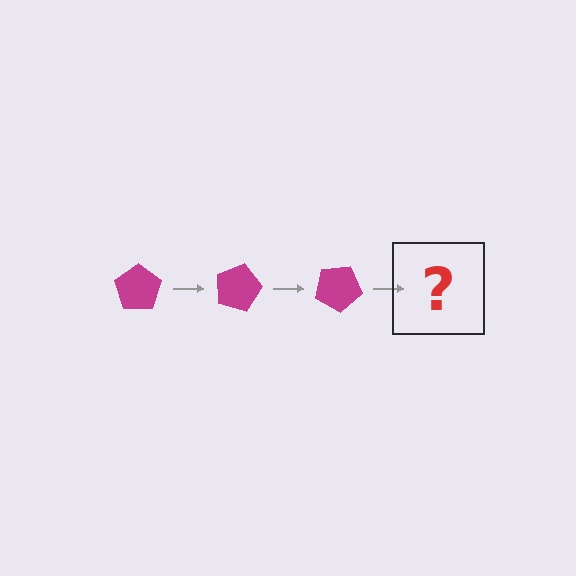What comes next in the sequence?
The next element should be a magenta pentagon rotated 45 degrees.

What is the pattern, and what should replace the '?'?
The pattern is that the pentagon rotates 15 degrees each step. The '?' should be a magenta pentagon rotated 45 degrees.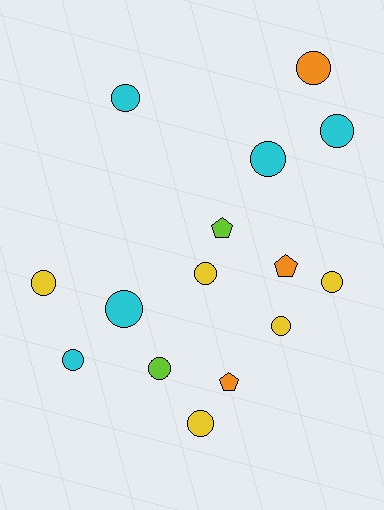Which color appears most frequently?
Yellow, with 5 objects.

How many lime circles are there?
There is 1 lime circle.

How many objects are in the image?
There are 15 objects.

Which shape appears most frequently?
Circle, with 12 objects.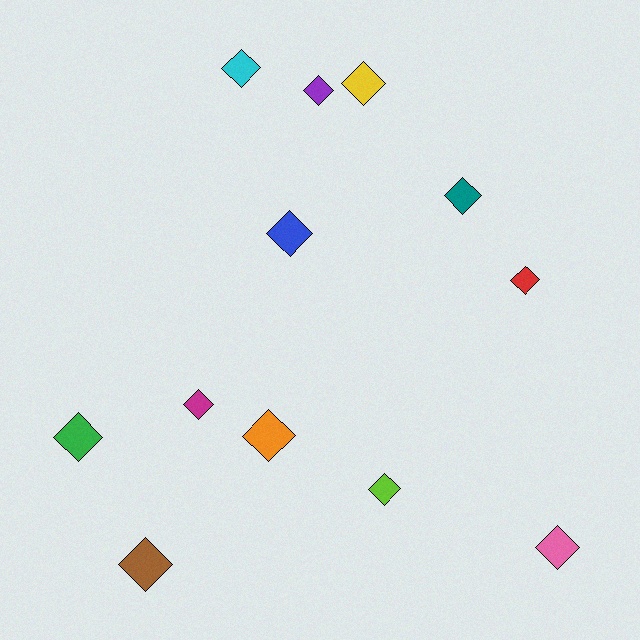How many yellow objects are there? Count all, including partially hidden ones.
There is 1 yellow object.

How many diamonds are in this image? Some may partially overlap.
There are 12 diamonds.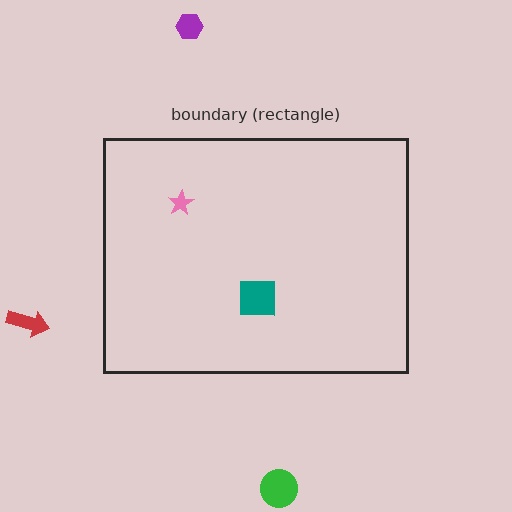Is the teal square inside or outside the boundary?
Inside.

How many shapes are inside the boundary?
2 inside, 3 outside.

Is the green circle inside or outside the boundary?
Outside.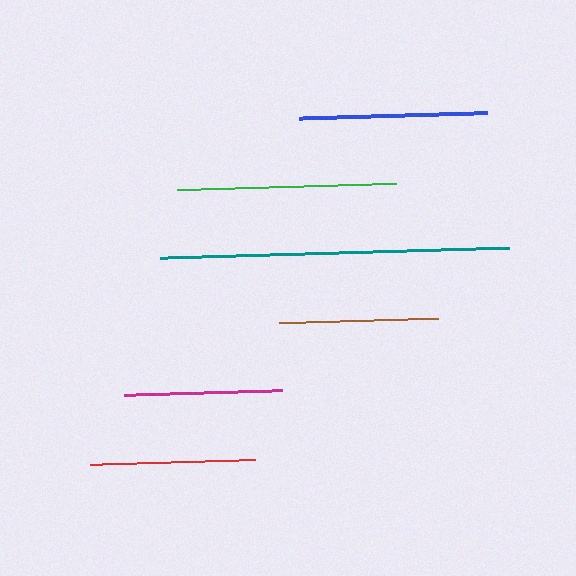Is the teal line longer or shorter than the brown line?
The teal line is longer than the brown line.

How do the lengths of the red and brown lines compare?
The red and brown lines are approximately the same length.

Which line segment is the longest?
The teal line is the longest at approximately 349 pixels.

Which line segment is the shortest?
The magenta line is the shortest at approximately 159 pixels.